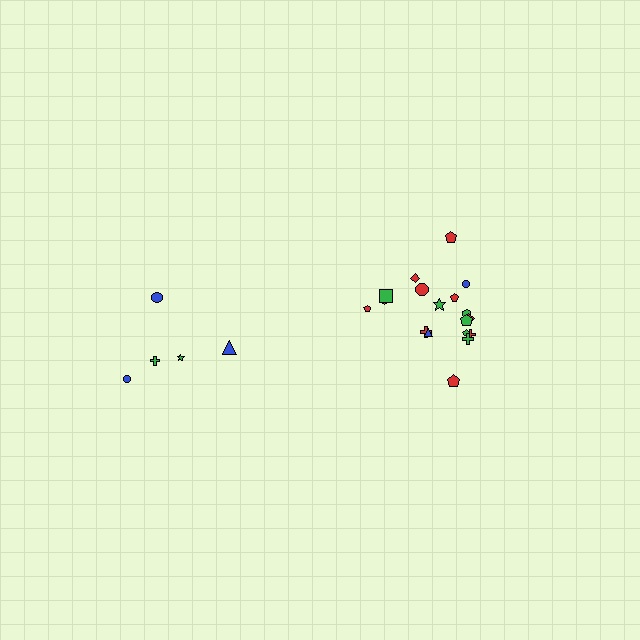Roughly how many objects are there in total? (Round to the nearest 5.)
Roughly 25 objects in total.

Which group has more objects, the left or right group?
The right group.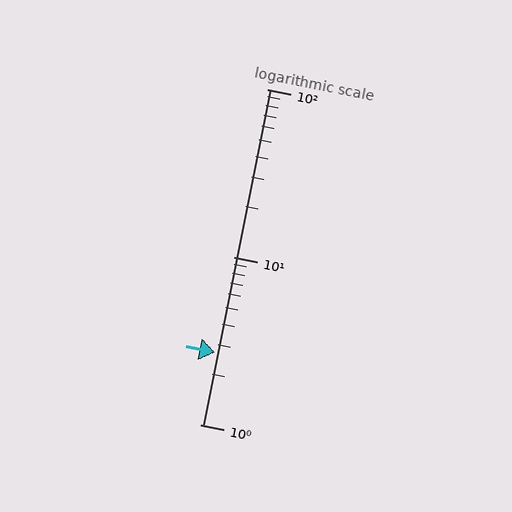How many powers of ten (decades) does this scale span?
The scale spans 2 decades, from 1 to 100.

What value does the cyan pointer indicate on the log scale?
The pointer indicates approximately 2.7.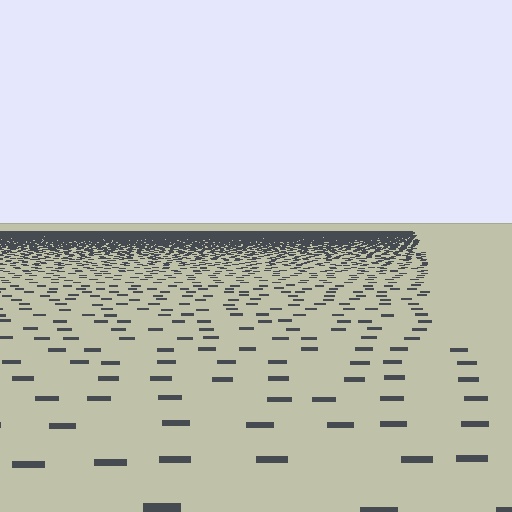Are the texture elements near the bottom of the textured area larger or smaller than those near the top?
Larger. Near the bottom, elements are closer to the viewer and appear at a bigger on-screen size.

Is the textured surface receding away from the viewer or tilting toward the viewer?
The surface is receding away from the viewer. Texture elements get smaller and denser toward the top.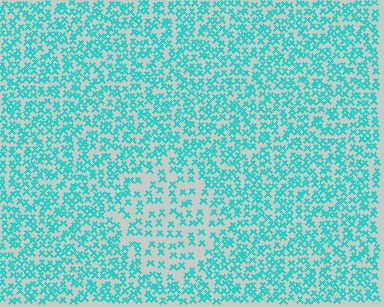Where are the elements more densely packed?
The elements are more densely packed outside the diamond boundary.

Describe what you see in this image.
The image contains small cyan elements arranged at two different densities. A diamond-shaped region is visible where the elements are less densely packed than the surrounding area.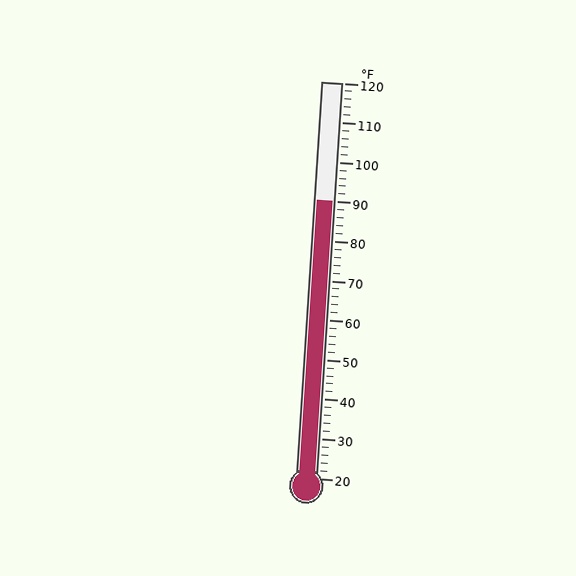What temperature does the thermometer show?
The thermometer shows approximately 90°F.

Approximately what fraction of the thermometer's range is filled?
The thermometer is filled to approximately 70% of its range.